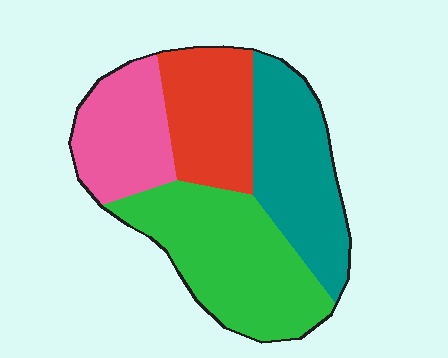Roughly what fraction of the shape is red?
Red covers 20% of the shape.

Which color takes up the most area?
Green, at roughly 35%.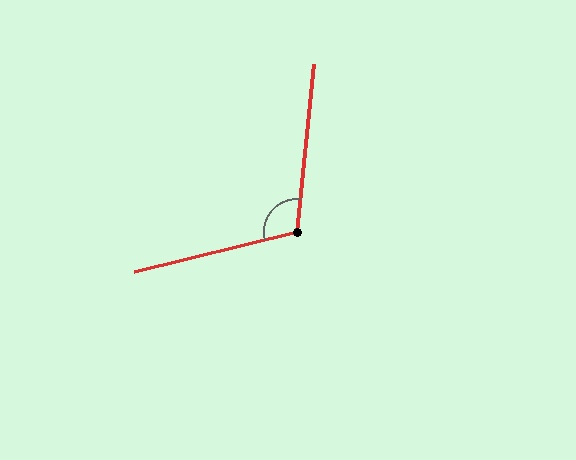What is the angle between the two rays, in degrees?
Approximately 110 degrees.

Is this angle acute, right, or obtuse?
It is obtuse.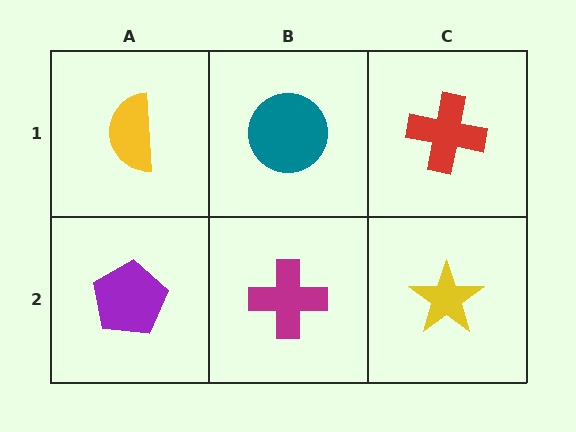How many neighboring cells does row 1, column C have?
2.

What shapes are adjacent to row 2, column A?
A yellow semicircle (row 1, column A), a magenta cross (row 2, column B).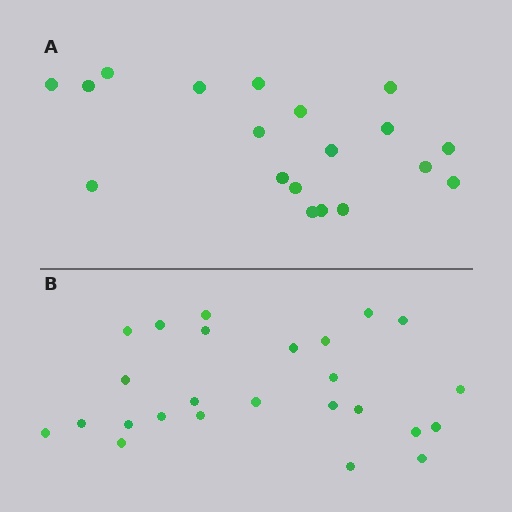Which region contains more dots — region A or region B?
Region B (the bottom region) has more dots.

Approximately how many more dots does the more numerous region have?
Region B has about 6 more dots than region A.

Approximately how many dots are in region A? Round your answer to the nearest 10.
About 20 dots. (The exact count is 19, which rounds to 20.)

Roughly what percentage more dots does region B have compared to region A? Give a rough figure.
About 30% more.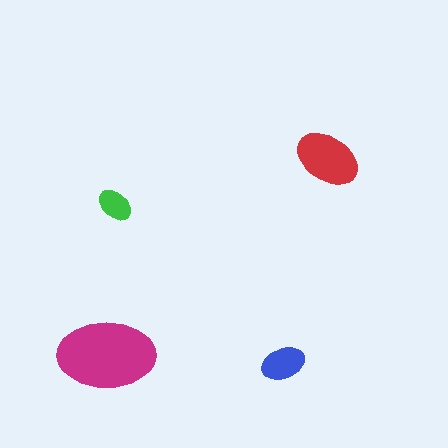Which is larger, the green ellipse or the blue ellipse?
The blue one.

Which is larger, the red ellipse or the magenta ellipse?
The magenta one.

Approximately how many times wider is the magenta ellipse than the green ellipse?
About 2.5 times wider.